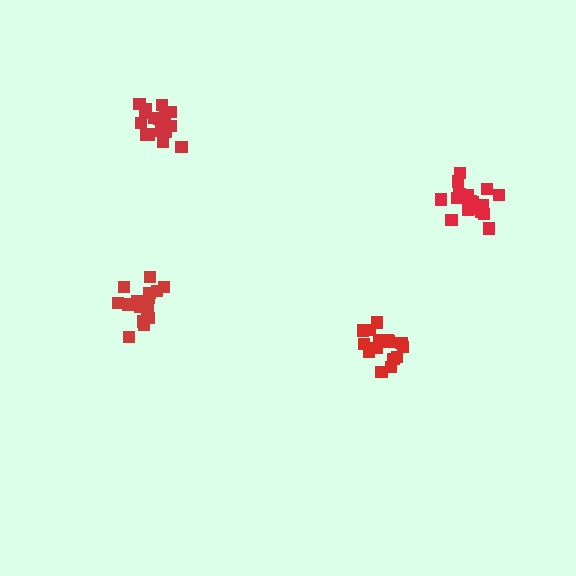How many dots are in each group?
Group 1: 17 dots, Group 2: 16 dots, Group 3: 19 dots, Group 4: 18 dots (70 total).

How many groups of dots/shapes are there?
There are 4 groups.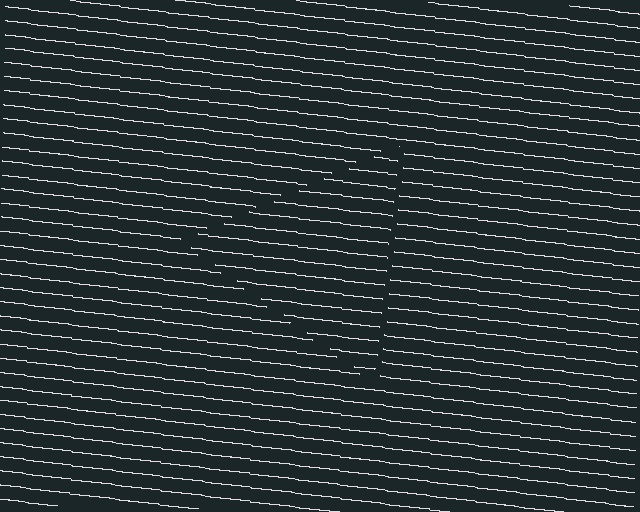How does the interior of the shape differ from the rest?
The interior of the shape contains the same grating, shifted by half a period — the contour is defined by the phase discontinuity where line-ends from the inner and outer gratings abut.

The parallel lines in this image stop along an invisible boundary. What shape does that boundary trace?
An illusory triangle. The interior of the shape contains the same grating, shifted by half a period — the contour is defined by the phase discontinuity where line-ends from the inner and outer gratings abut.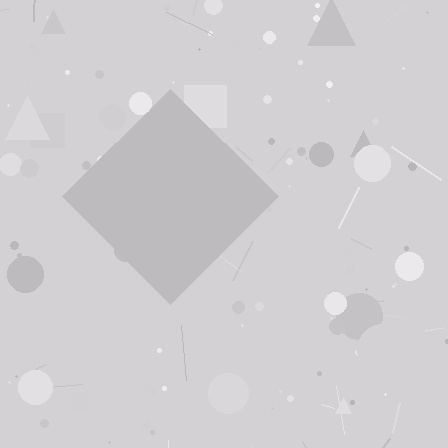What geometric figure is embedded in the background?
A diamond is embedded in the background.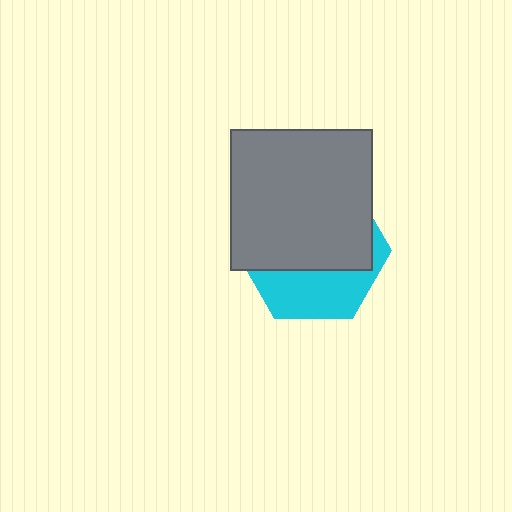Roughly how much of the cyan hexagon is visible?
A small part of it is visible (roughly 35%).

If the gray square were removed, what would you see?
You would see the complete cyan hexagon.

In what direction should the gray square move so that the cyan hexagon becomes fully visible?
The gray square should move up. That is the shortest direction to clear the overlap and leave the cyan hexagon fully visible.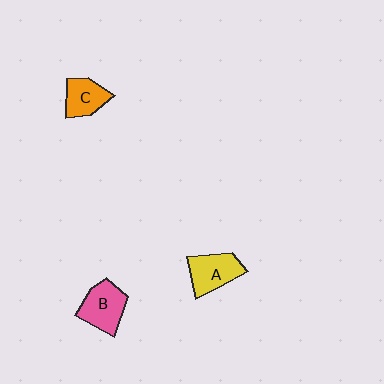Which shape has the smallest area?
Shape C (orange).